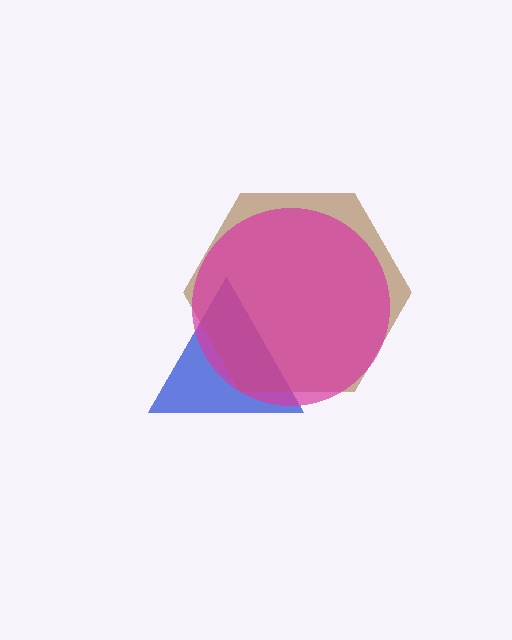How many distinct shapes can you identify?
There are 3 distinct shapes: a blue triangle, a brown hexagon, a magenta circle.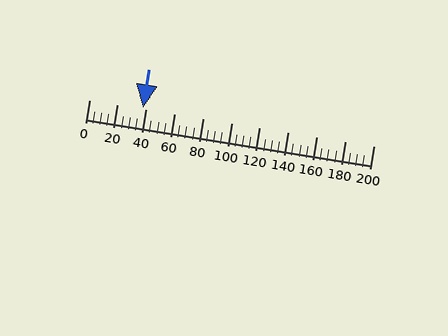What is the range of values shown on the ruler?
The ruler shows values from 0 to 200.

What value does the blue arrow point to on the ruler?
The blue arrow points to approximately 38.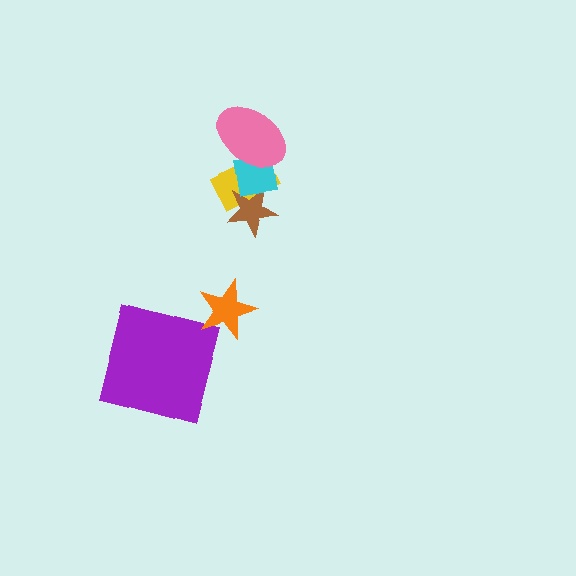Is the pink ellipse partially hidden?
No, no other shape covers it.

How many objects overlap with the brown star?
2 objects overlap with the brown star.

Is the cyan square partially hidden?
Yes, it is partially covered by another shape.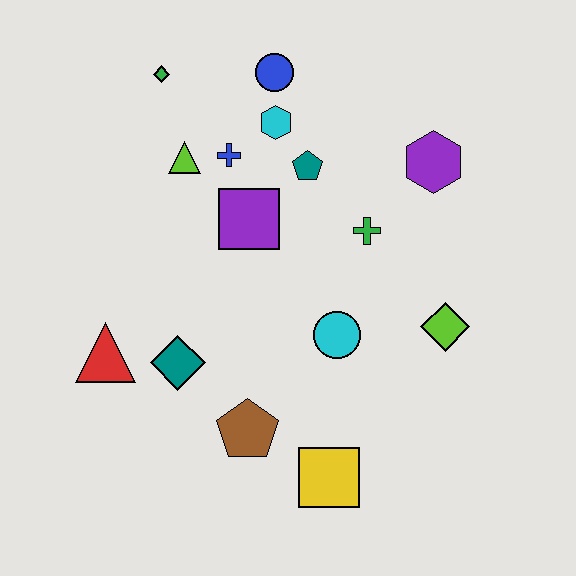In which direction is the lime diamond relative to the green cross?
The lime diamond is below the green cross.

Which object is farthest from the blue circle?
The yellow square is farthest from the blue circle.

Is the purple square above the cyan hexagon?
No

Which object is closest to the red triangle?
The teal diamond is closest to the red triangle.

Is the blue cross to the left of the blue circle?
Yes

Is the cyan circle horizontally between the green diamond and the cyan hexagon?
No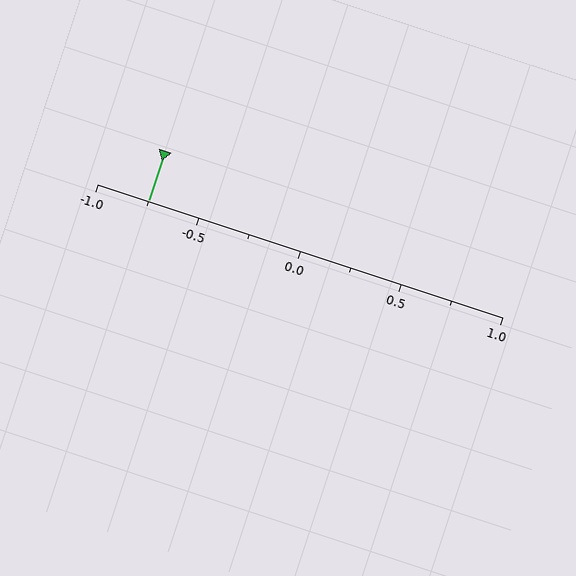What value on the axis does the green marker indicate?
The marker indicates approximately -0.75.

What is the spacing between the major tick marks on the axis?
The major ticks are spaced 0.5 apart.